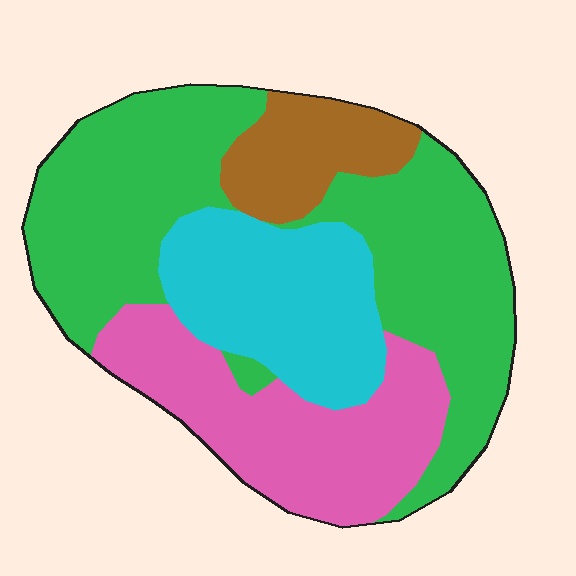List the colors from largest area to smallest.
From largest to smallest: green, pink, cyan, brown.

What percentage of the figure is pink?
Pink takes up about one quarter (1/4) of the figure.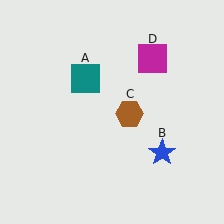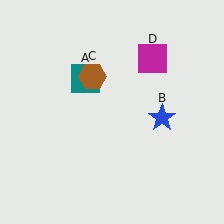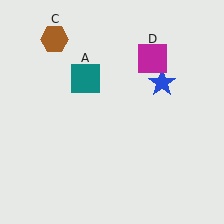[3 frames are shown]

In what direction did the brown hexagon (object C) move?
The brown hexagon (object C) moved up and to the left.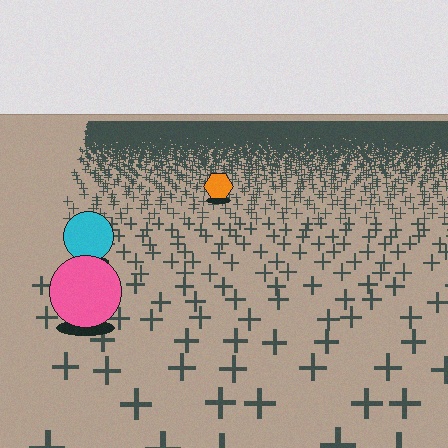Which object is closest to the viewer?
The pink circle is closest. The texture marks near it are larger and more spread out.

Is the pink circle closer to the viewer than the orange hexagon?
Yes. The pink circle is closer — you can tell from the texture gradient: the ground texture is coarser near it.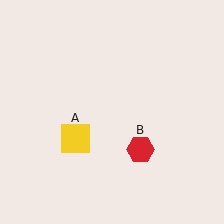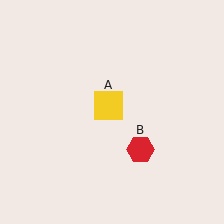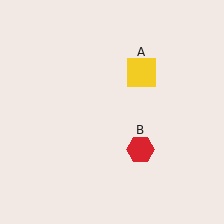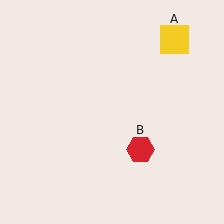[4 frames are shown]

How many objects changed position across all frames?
1 object changed position: yellow square (object A).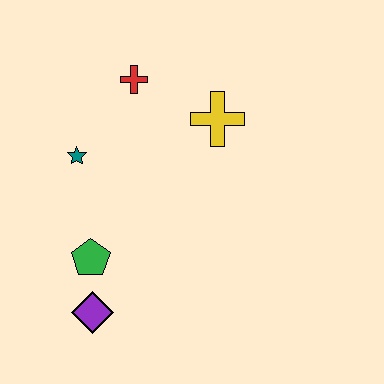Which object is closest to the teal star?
The red cross is closest to the teal star.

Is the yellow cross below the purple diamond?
No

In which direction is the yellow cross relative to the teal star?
The yellow cross is to the right of the teal star.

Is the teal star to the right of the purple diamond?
No